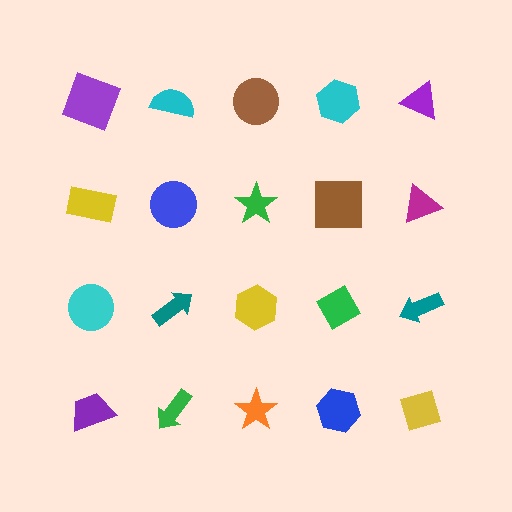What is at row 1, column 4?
A cyan hexagon.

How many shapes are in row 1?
5 shapes.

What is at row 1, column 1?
A purple square.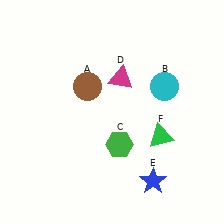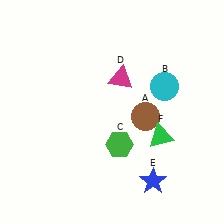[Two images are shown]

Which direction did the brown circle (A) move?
The brown circle (A) moved right.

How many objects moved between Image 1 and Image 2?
1 object moved between the two images.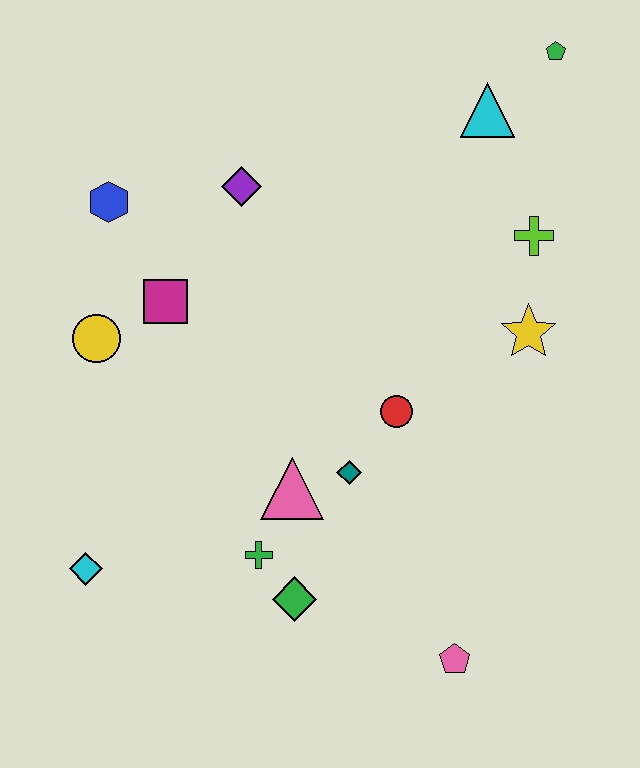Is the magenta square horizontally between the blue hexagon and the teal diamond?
Yes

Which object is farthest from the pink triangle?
The green pentagon is farthest from the pink triangle.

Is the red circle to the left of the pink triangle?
No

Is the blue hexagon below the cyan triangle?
Yes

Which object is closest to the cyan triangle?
The green pentagon is closest to the cyan triangle.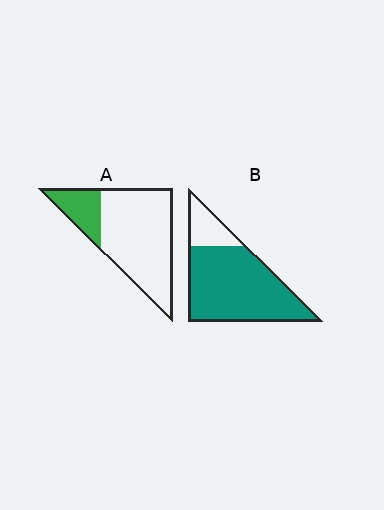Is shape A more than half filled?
No.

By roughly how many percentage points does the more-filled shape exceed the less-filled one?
By roughly 60 percentage points (B over A).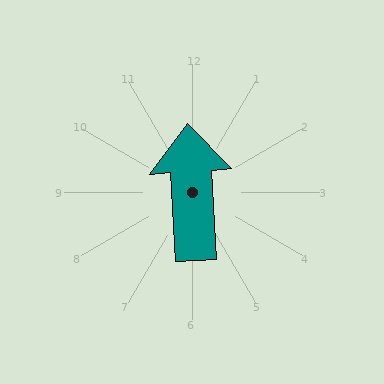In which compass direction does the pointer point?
North.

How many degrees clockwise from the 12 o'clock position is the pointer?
Approximately 356 degrees.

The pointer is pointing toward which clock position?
Roughly 12 o'clock.